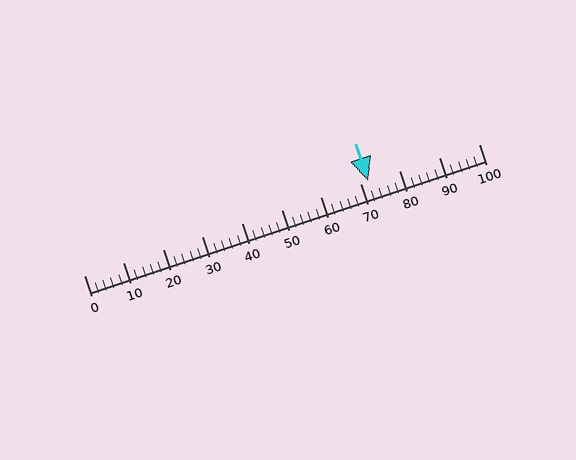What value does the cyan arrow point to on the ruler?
The cyan arrow points to approximately 72.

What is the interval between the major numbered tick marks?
The major tick marks are spaced 10 units apart.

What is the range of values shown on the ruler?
The ruler shows values from 0 to 100.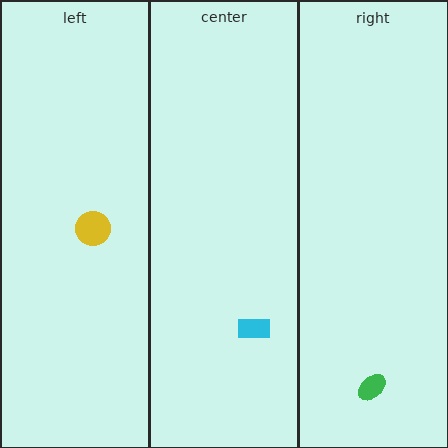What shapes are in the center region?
The cyan rectangle.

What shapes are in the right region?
The green ellipse.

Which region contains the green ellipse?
The right region.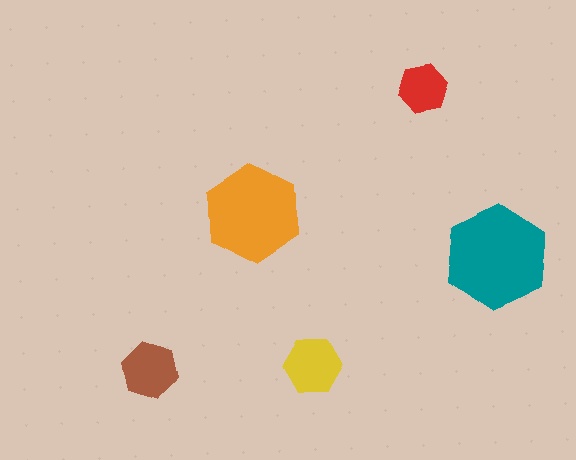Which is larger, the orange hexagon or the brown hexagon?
The orange one.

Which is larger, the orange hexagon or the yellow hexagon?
The orange one.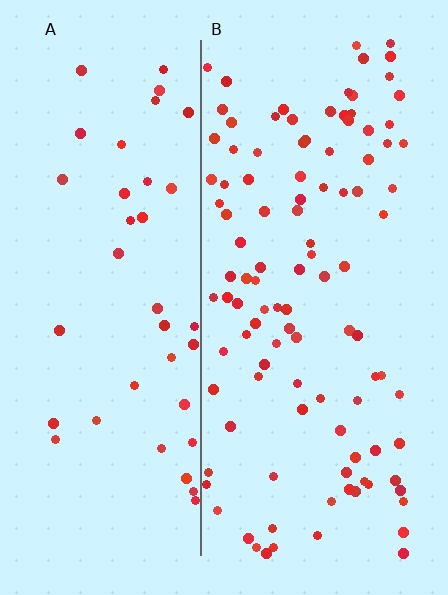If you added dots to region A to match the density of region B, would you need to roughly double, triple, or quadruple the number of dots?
Approximately triple.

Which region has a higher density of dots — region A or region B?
B (the right).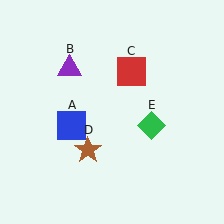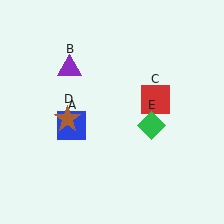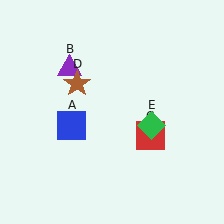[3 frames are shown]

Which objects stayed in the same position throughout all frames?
Blue square (object A) and purple triangle (object B) and green diamond (object E) remained stationary.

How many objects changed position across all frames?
2 objects changed position: red square (object C), brown star (object D).